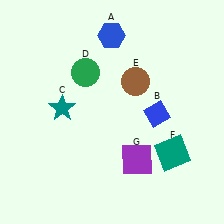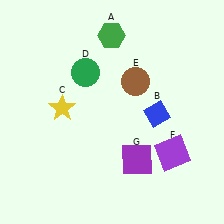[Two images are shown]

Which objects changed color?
A changed from blue to green. C changed from teal to yellow. F changed from teal to purple.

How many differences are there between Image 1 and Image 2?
There are 3 differences between the two images.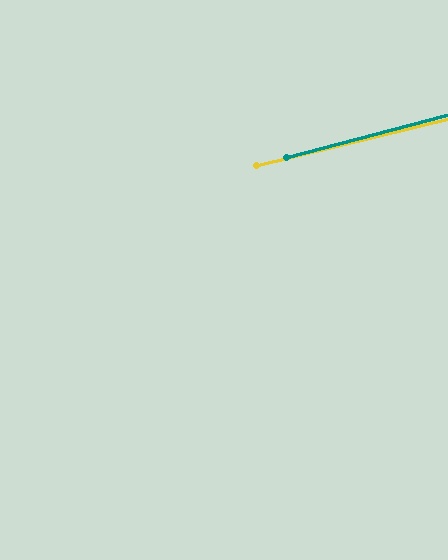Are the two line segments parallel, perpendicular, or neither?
Parallel — their directions differ by only 1.1°.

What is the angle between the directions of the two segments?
Approximately 1 degree.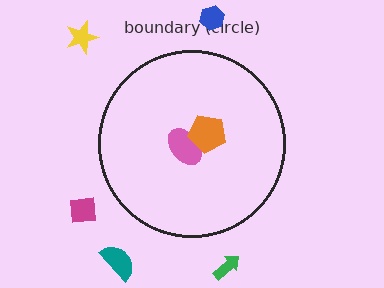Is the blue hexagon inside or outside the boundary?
Outside.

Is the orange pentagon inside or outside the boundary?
Inside.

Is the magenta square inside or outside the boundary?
Outside.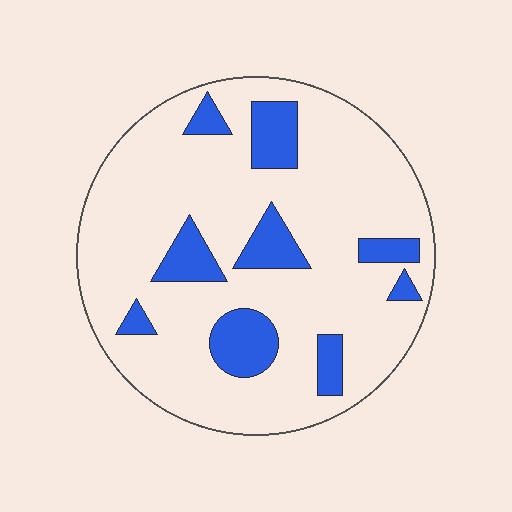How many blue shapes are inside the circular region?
9.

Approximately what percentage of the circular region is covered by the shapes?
Approximately 20%.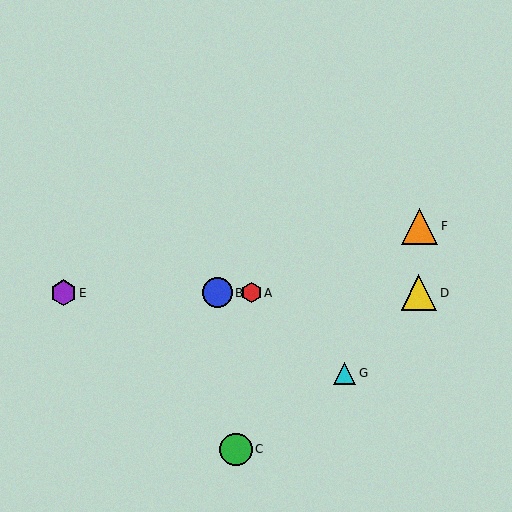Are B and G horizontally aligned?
No, B is at y≈293 and G is at y≈373.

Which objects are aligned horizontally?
Objects A, B, D, E are aligned horizontally.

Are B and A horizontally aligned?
Yes, both are at y≈293.